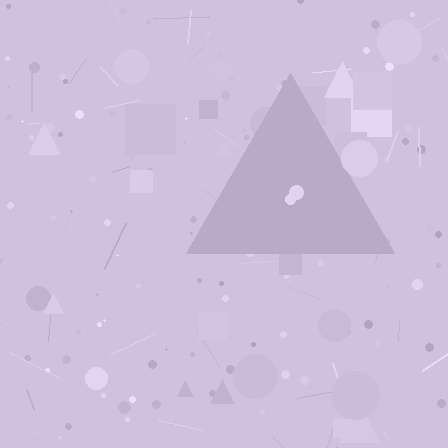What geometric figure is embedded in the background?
A triangle is embedded in the background.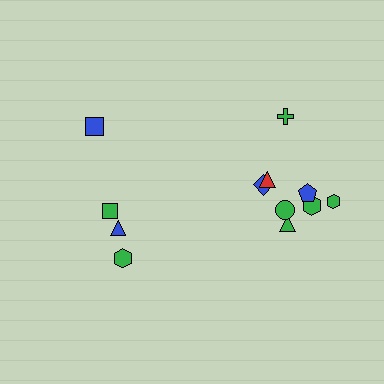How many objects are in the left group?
There are 4 objects.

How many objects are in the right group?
There are 8 objects.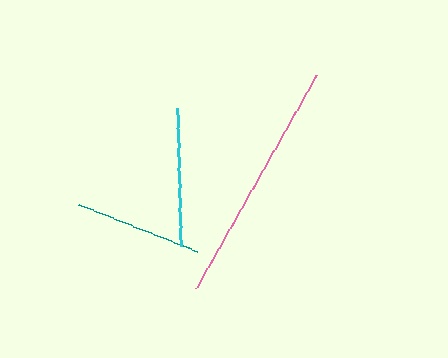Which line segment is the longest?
The pink line is the longest at approximately 245 pixels.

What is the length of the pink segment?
The pink segment is approximately 245 pixels long.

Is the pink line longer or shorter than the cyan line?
The pink line is longer than the cyan line.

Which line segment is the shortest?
The teal line is the shortest at approximately 127 pixels.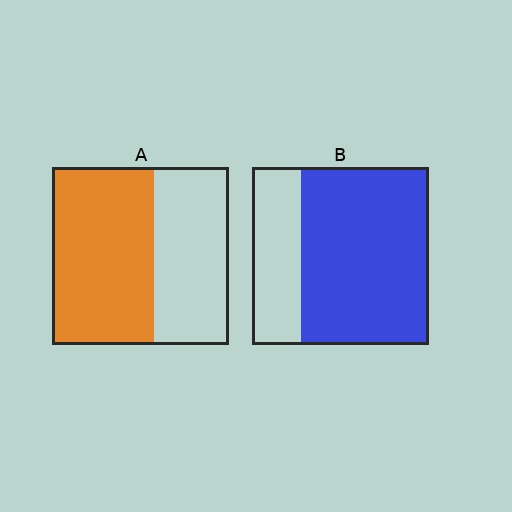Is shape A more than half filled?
Yes.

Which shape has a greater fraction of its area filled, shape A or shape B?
Shape B.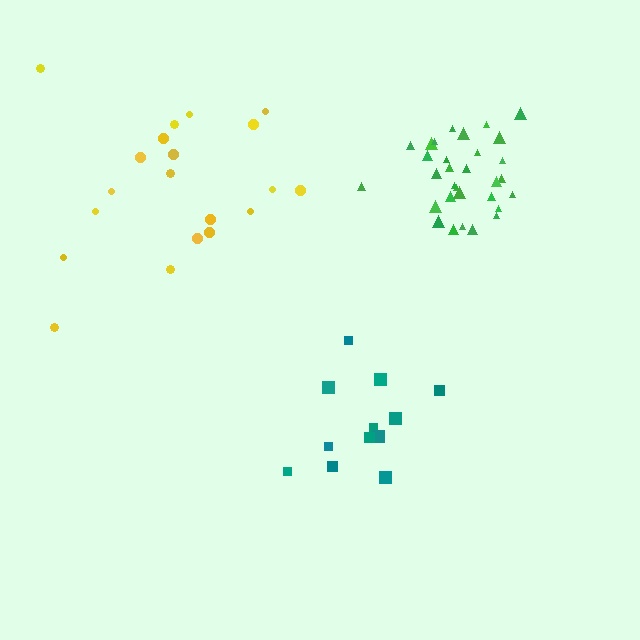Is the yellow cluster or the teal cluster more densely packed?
Teal.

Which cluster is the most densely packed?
Green.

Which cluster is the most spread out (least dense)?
Yellow.